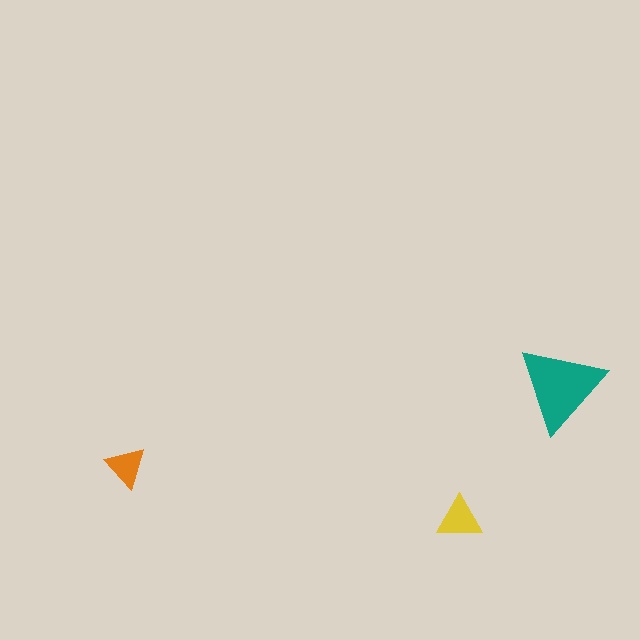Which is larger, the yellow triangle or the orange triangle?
The yellow one.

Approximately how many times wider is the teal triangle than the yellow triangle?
About 2 times wider.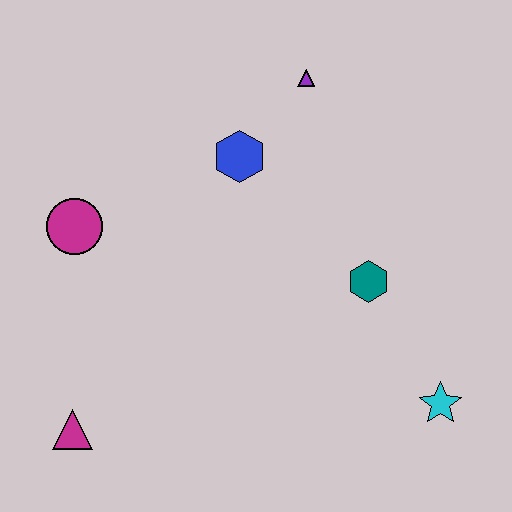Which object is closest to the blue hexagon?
The purple triangle is closest to the blue hexagon.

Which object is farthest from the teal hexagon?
The magenta triangle is farthest from the teal hexagon.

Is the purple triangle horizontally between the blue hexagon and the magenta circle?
No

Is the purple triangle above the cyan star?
Yes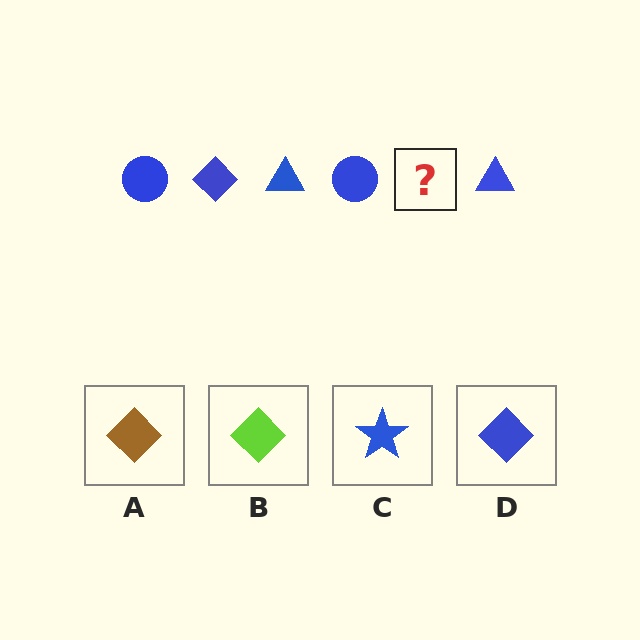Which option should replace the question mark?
Option D.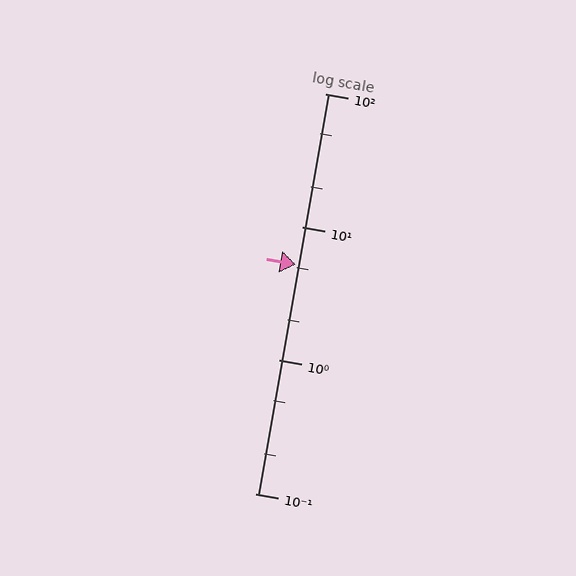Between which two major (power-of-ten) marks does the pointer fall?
The pointer is between 1 and 10.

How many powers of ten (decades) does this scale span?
The scale spans 3 decades, from 0.1 to 100.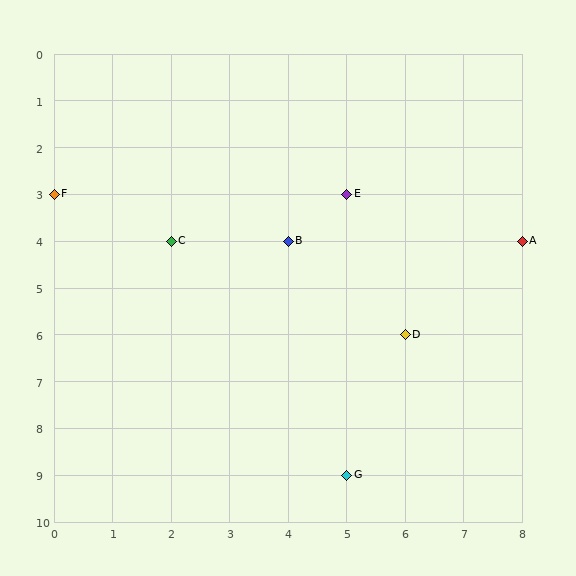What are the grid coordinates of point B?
Point B is at grid coordinates (4, 4).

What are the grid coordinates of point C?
Point C is at grid coordinates (2, 4).